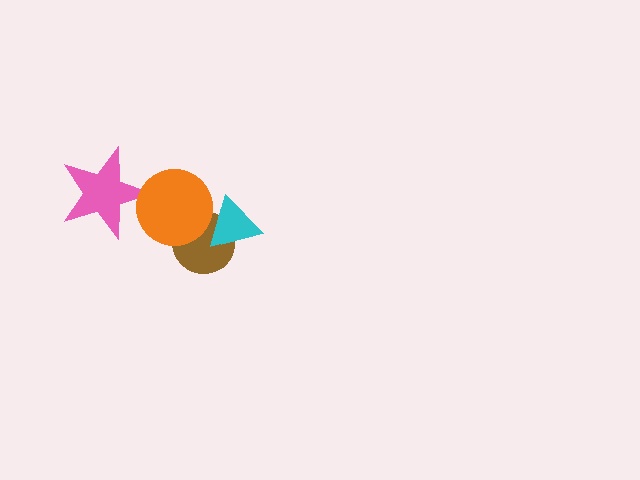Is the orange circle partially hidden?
No, no other shape covers it.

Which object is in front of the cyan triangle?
The orange circle is in front of the cyan triangle.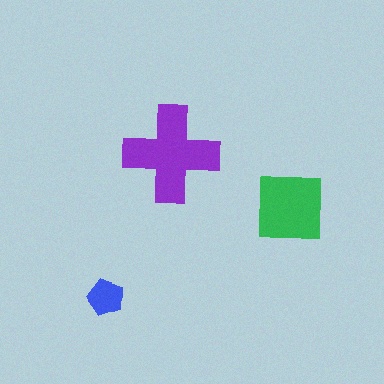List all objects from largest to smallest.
The purple cross, the green square, the blue pentagon.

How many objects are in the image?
There are 3 objects in the image.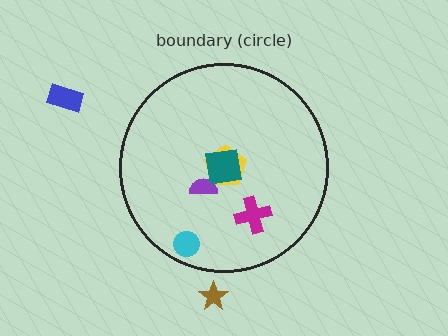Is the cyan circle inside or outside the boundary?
Inside.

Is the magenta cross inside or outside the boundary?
Inside.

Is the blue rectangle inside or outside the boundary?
Outside.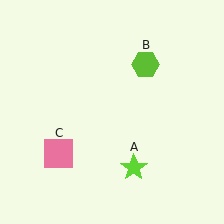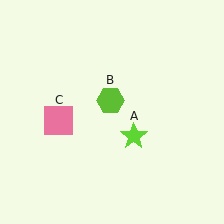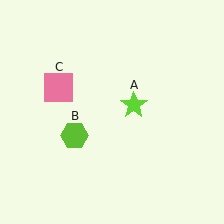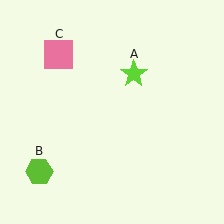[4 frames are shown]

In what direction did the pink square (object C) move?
The pink square (object C) moved up.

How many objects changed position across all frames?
3 objects changed position: lime star (object A), lime hexagon (object B), pink square (object C).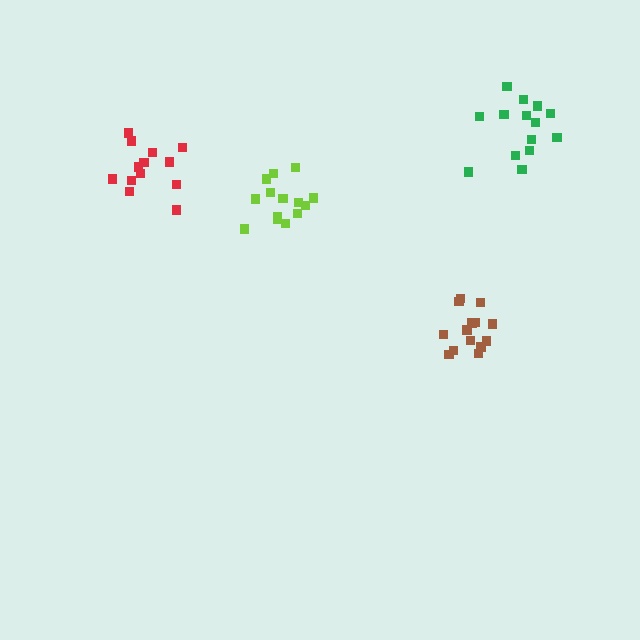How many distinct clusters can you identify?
There are 4 distinct clusters.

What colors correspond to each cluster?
The clusters are colored: lime, red, green, brown.